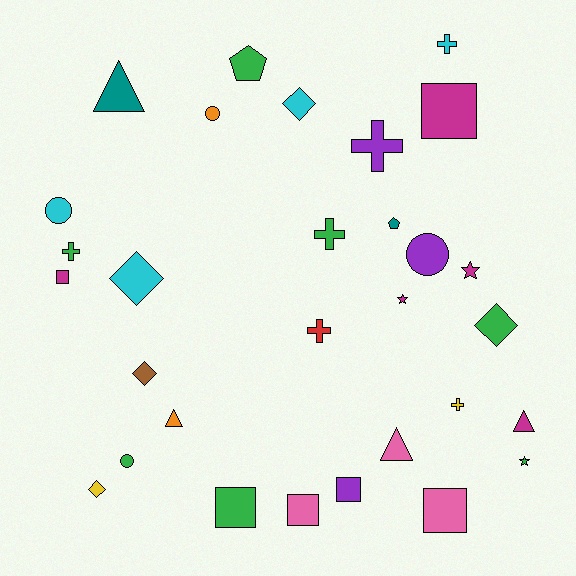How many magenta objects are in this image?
There are 5 magenta objects.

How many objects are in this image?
There are 30 objects.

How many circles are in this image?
There are 4 circles.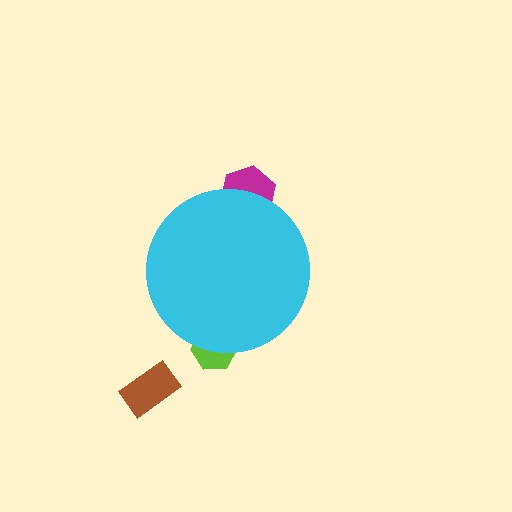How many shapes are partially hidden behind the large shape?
2 shapes are partially hidden.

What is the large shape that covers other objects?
A cyan circle.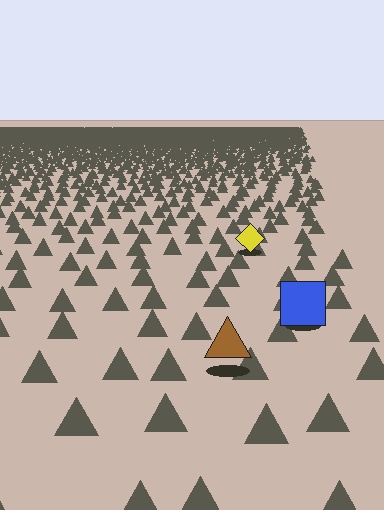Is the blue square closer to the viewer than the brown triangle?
No. The brown triangle is closer — you can tell from the texture gradient: the ground texture is coarser near it.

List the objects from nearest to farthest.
From nearest to farthest: the brown triangle, the blue square, the yellow diamond.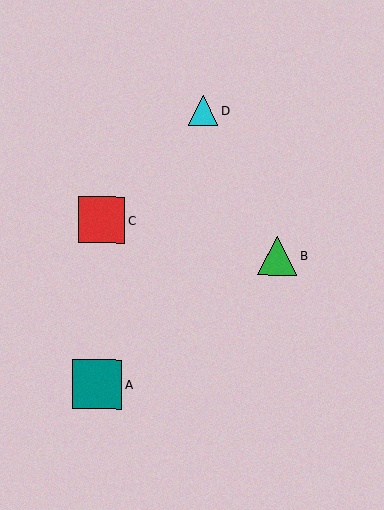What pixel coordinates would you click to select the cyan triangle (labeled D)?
Click at (203, 111) to select the cyan triangle D.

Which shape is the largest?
The teal square (labeled A) is the largest.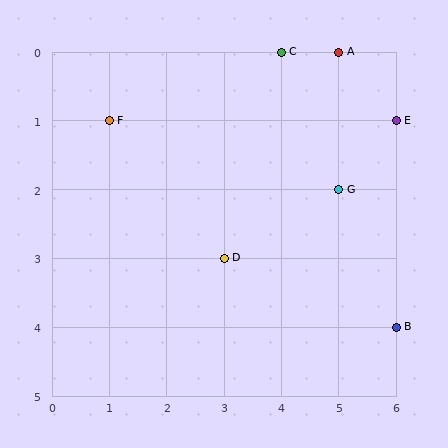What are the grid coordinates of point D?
Point D is at grid coordinates (3, 3).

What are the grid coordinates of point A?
Point A is at grid coordinates (5, 0).